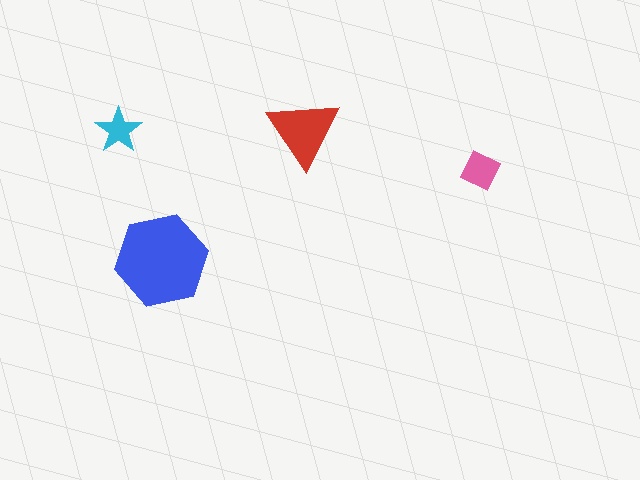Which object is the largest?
The blue hexagon.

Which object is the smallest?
The cyan star.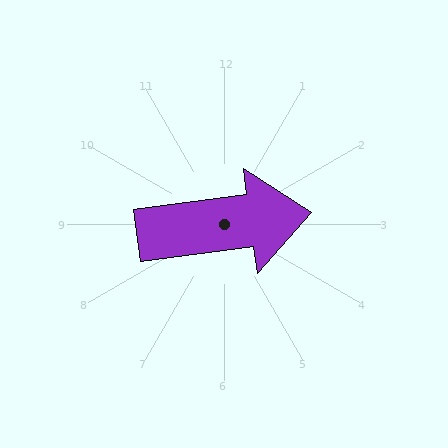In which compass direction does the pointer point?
East.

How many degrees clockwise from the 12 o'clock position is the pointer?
Approximately 82 degrees.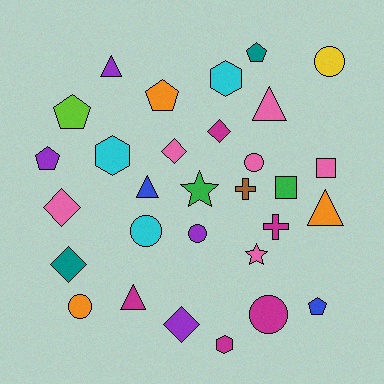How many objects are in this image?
There are 30 objects.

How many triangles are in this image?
There are 5 triangles.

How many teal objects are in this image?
There are 2 teal objects.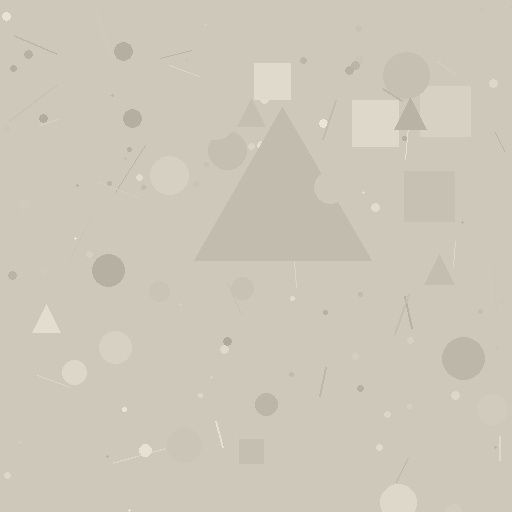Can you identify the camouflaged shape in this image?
The camouflaged shape is a triangle.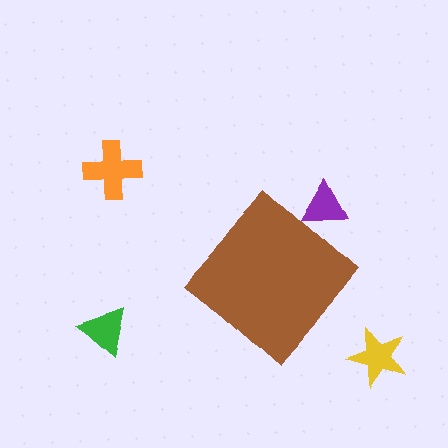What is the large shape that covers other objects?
A brown diamond.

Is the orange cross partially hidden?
No, the orange cross is fully visible.